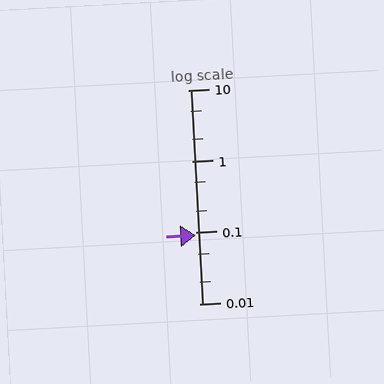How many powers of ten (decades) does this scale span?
The scale spans 3 decades, from 0.01 to 10.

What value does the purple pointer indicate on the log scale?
The pointer indicates approximately 0.092.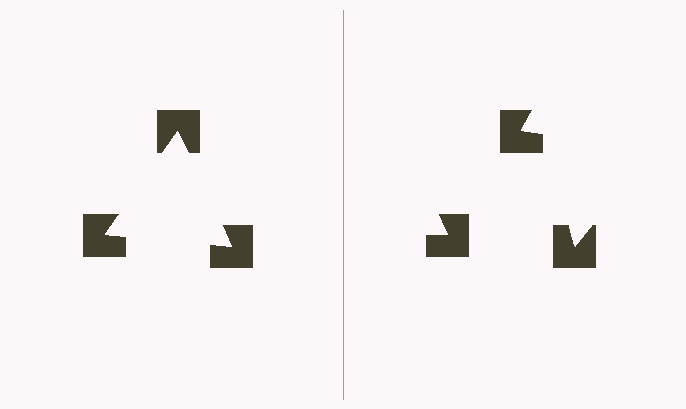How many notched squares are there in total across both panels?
6 — 3 on each side.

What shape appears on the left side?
An illusory triangle.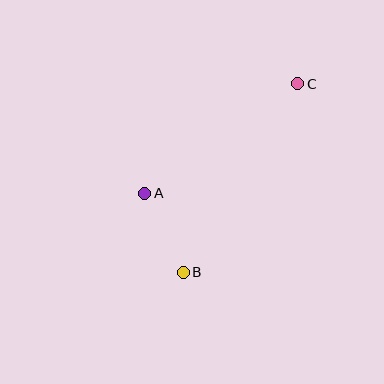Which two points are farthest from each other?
Points B and C are farthest from each other.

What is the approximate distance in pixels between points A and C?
The distance between A and C is approximately 188 pixels.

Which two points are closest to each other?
Points A and B are closest to each other.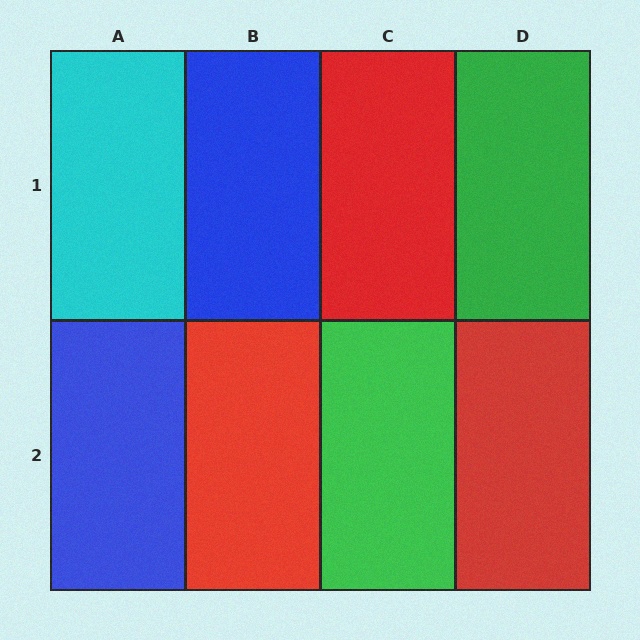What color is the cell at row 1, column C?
Red.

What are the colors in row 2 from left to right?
Blue, red, green, red.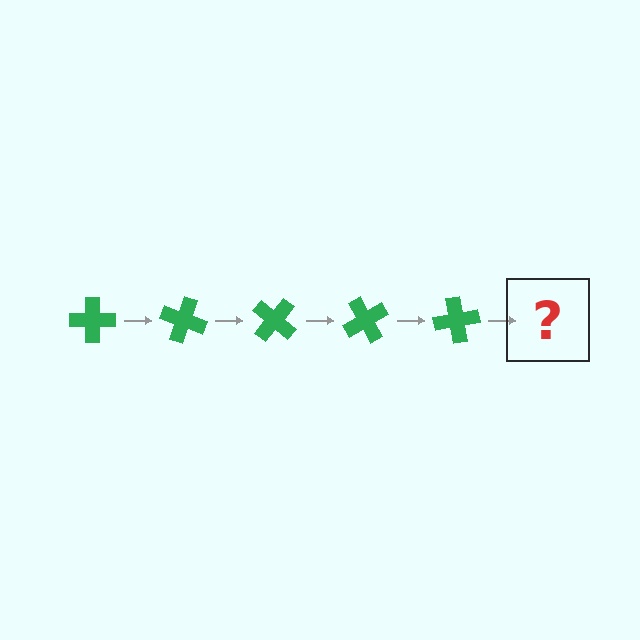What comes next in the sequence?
The next element should be a green cross rotated 100 degrees.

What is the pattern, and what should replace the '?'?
The pattern is that the cross rotates 20 degrees each step. The '?' should be a green cross rotated 100 degrees.